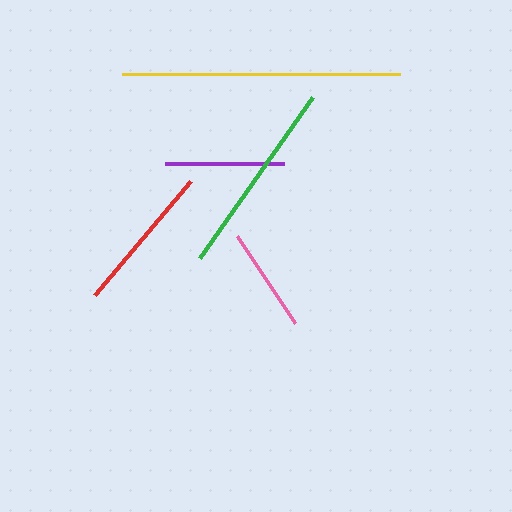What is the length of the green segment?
The green segment is approximately 197 pixels long.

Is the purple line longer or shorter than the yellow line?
The yellow line is longer than the purple line.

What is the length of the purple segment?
The purple segment is approximately 119 pixels long.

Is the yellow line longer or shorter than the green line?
The yellow line is longer than the green line.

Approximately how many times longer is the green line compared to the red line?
The green line is approximately 1.3 times the length of the red line.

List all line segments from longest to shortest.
From longest to shortest: yellow, green, red, purple, pink.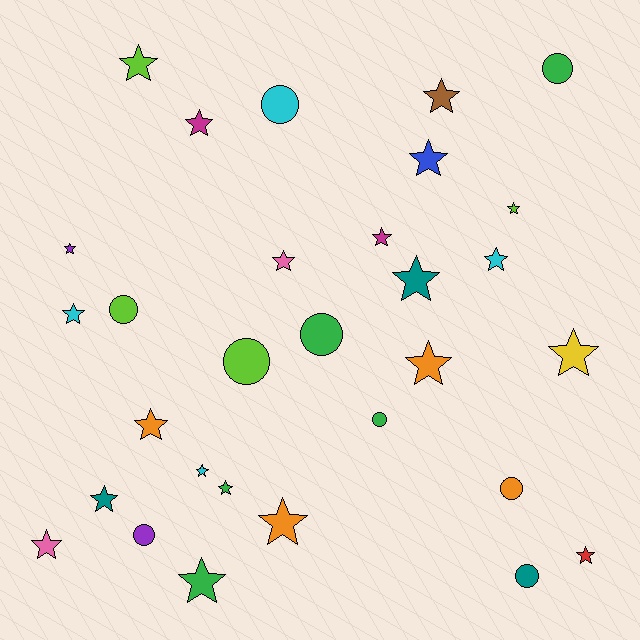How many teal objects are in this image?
There are 3 teal objects.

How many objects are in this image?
There are 30 objects.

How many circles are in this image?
There are 9 circles.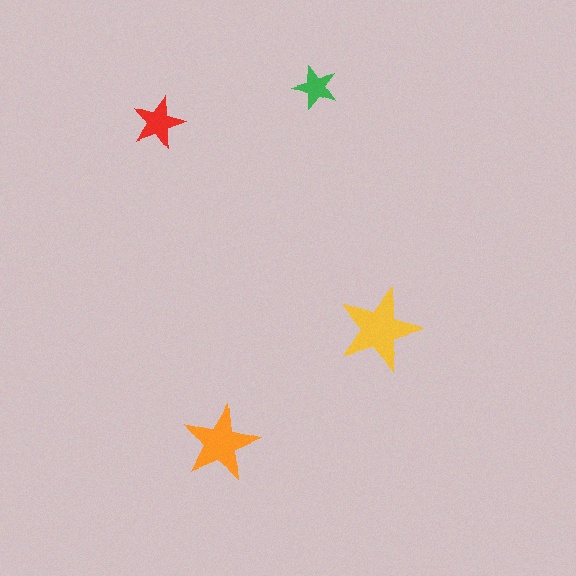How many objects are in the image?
There are 4 objects in the image.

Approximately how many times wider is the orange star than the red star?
About 1.5 times wider.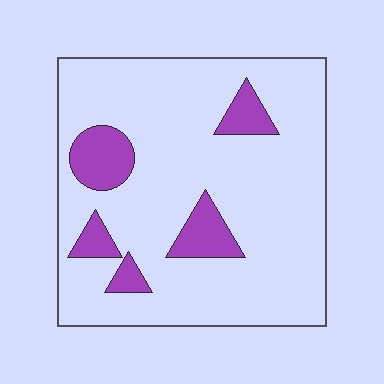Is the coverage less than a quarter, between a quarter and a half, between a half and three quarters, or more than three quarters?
Less than a quarter.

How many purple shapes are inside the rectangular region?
5.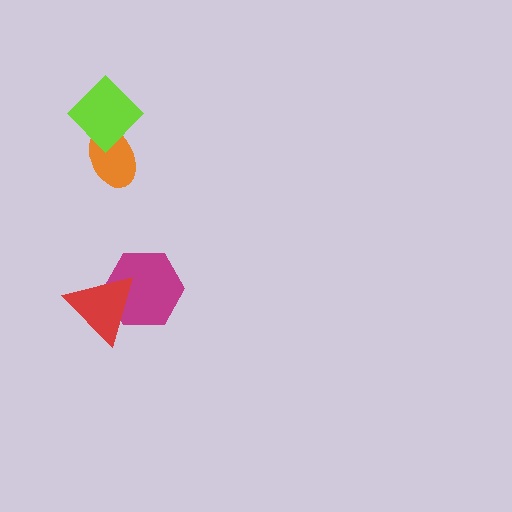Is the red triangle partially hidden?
No, no other shape covers it.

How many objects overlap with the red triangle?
1 object overlaps with the red triangle.